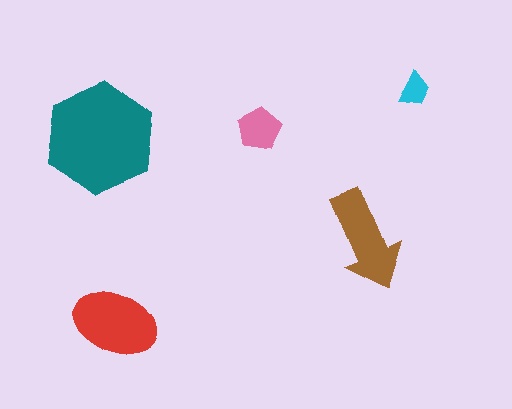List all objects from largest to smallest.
The teal hexagon, the red ellipse, the brown arrow, the pink pentagon, the cyan trapezoid.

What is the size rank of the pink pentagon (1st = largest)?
4th.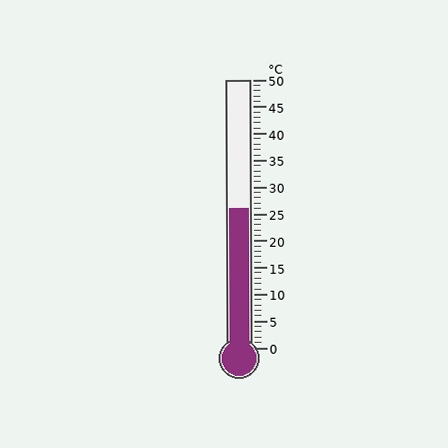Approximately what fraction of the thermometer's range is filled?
The thermometer is filled to approximately 50% of its range.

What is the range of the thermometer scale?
The thermometer scale ranges from 0°C to 50°C.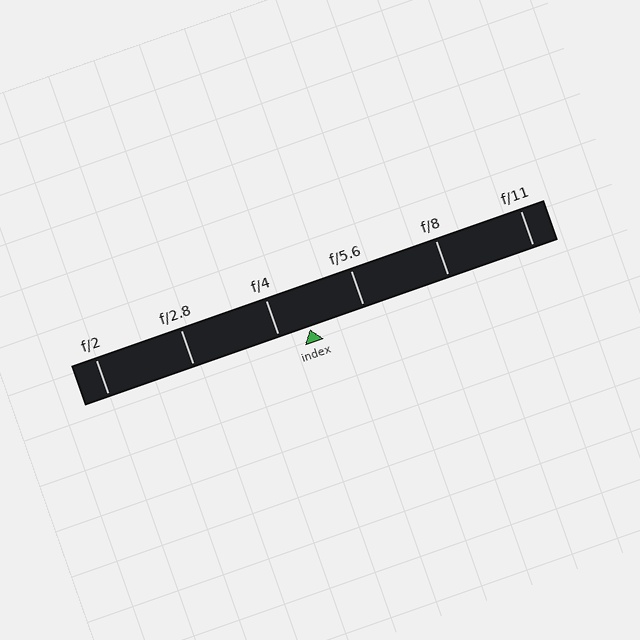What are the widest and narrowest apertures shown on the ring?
The widest aperture shown is f/2 and the narrowest is f/11.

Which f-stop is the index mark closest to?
The index mark is closest to f/4.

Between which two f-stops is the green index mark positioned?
The index mark is between f/4 and f/5.6.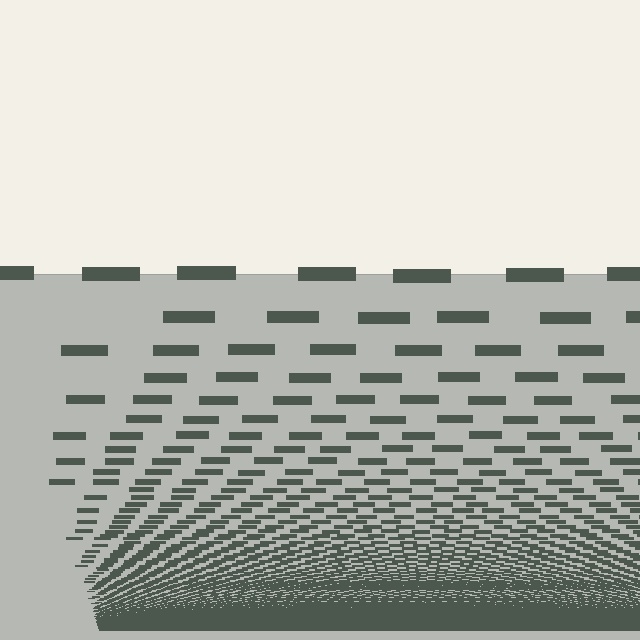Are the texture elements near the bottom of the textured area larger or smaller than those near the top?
Smaller. The gradient is inverted — elements near the bottom are smaller and denser.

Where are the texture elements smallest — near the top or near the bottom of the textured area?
Near the bottom.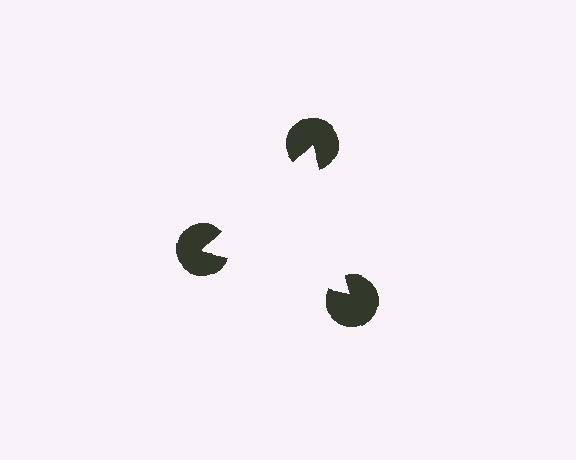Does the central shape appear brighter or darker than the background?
It typically appears slightly brighter than the background, even though no actual brightness change is drawn.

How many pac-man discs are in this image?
There are 3 — one at each vertex of the illusory triangle.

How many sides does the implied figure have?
3 sides.